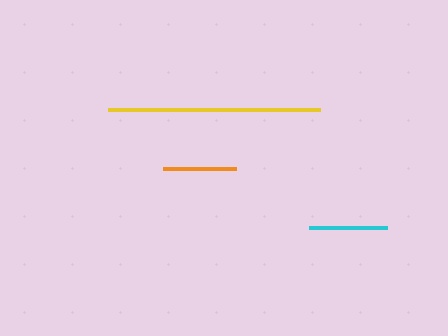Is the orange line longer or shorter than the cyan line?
The cyan line is longer than the orange line.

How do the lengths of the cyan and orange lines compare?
The cyan and orange lines are approximately the same length.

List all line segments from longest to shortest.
From longest to shortest: yellow, cyan, orange.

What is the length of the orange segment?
The orange segment is approximately 73 pixels long.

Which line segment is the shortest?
The orange line is the shortest at approximately 73 pixels.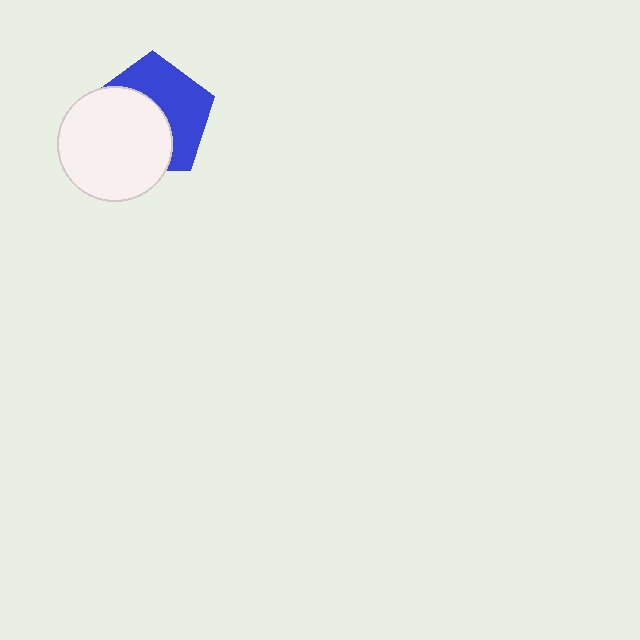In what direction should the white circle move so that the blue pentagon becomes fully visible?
The white circle should move toward the lower-left. That is the shortest direction to clear the overlap and leave the blue pentagon fully visible.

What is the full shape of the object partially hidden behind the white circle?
The partially hidden object is a blue pentagon.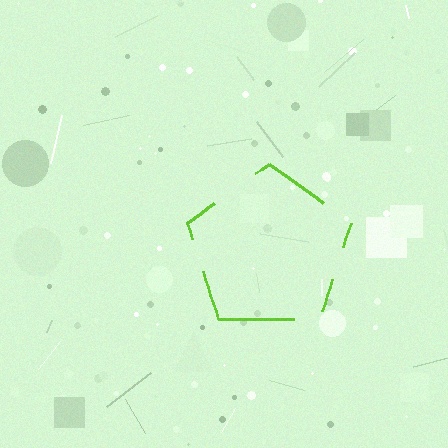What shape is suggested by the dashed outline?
The dashed outline suggests a pentagon.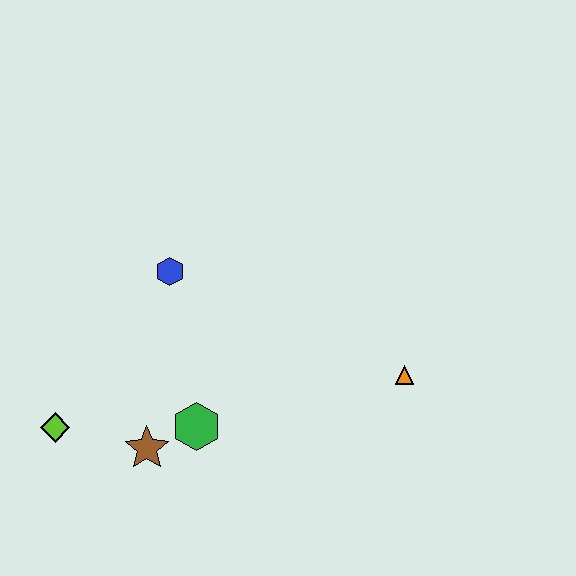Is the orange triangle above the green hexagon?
Yes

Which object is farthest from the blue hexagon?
The orange triangle is farthest from the blue hexagon.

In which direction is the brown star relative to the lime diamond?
The brown star is to the right of the lime diamond.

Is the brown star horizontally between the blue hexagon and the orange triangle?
No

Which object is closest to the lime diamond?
The brown star is closest to the lime diamond.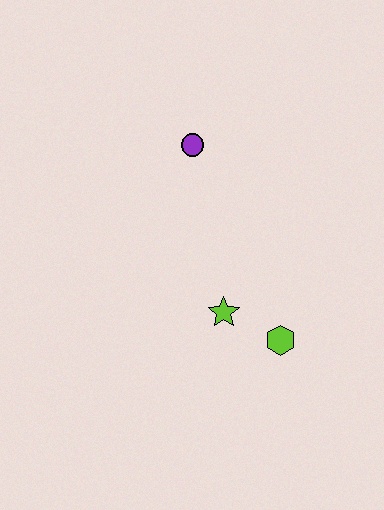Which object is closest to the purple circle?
The lime star is closest to the purple circle.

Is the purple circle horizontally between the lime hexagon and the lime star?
No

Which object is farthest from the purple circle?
The lime hexagon is farthest from the purple circle.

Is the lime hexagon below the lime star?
Yes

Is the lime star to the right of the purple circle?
Yes